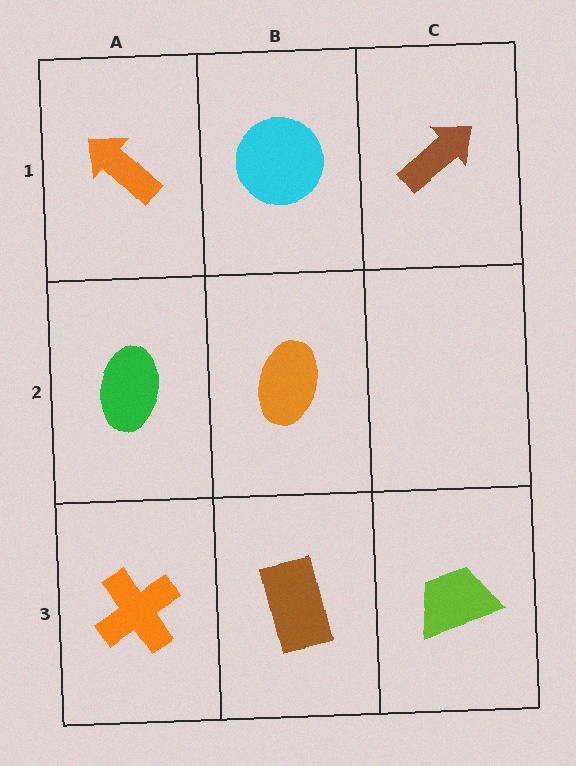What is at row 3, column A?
An orange cross.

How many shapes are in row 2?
2 shapes.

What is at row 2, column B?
An orange ellipse.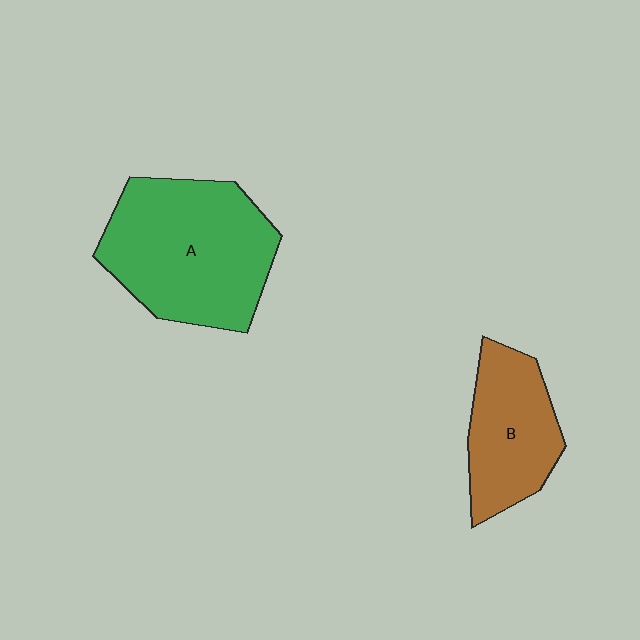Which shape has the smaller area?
Shape B (brown).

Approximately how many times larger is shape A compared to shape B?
Approximately 1.7 times.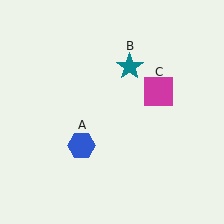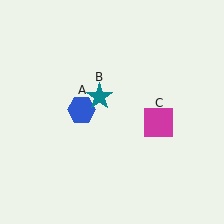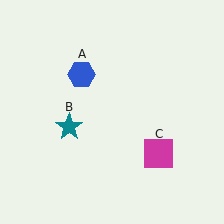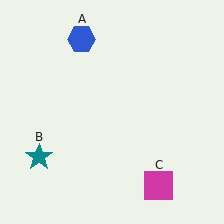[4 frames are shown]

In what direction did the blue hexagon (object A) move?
The blue hexagon (object A) moved up.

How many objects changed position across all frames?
3 objects changed position: blue hexagon (object A), teal star (object B), magenta square (object C).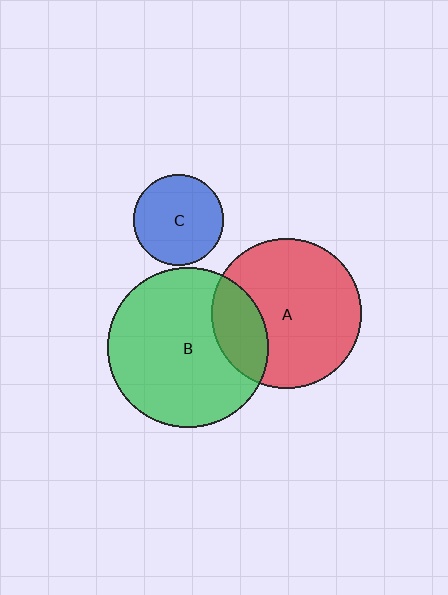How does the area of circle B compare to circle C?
Approximately 3.1 times.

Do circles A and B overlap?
Yes.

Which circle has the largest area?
Circle B (green).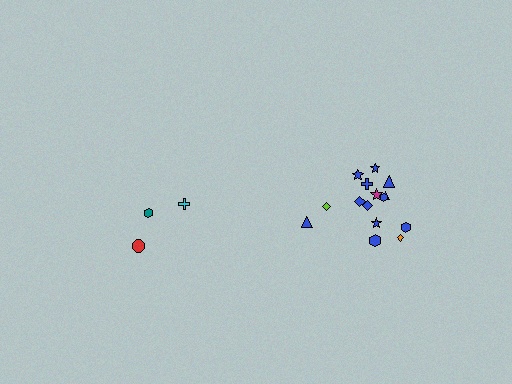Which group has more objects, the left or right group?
The right group.